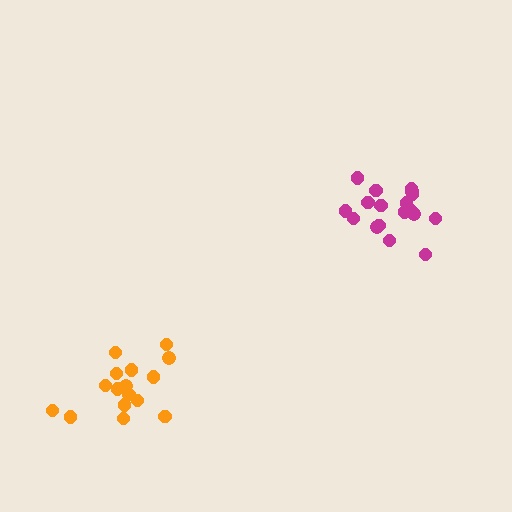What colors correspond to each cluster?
The clusters are colored: orange, magenta.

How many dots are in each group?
Group 1: 16 dots, Group 2: 18 dots (34 total).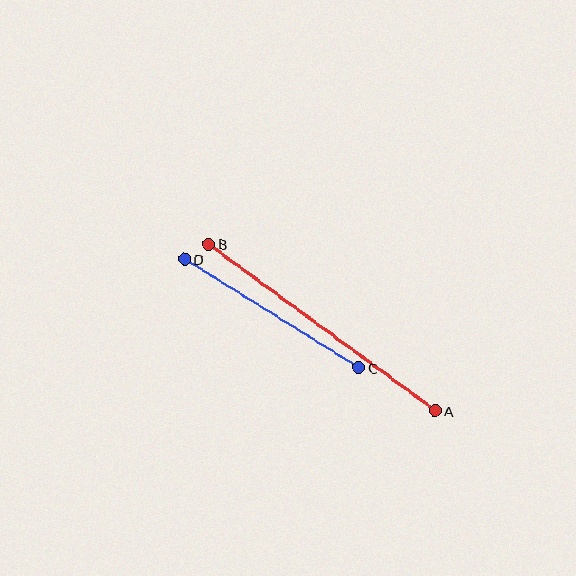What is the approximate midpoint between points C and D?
The midpoint is at approximately (272, 313) pixels.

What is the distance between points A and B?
The distance is approximately 281 pixels.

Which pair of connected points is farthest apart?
Points A and B are farthest apart.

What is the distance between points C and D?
The distance is approximately 205 pixels.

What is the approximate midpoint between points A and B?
The midpoint is at approximately (322, 327) pixels.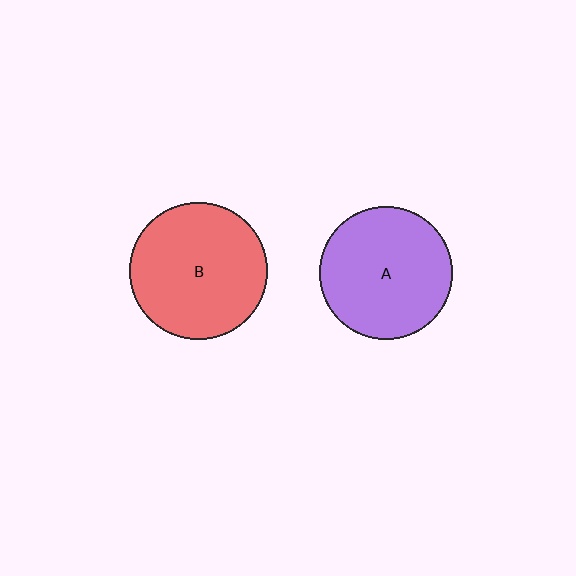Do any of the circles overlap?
No, none of the circles overlap.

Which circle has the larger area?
Circle B (red).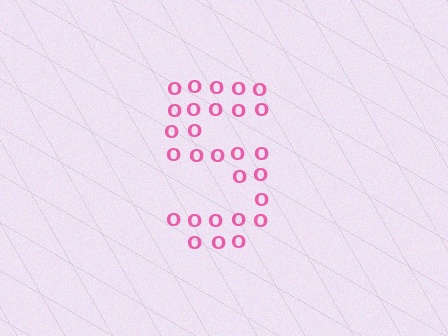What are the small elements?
The small elements are letter O's.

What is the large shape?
The large shape is the digit 5.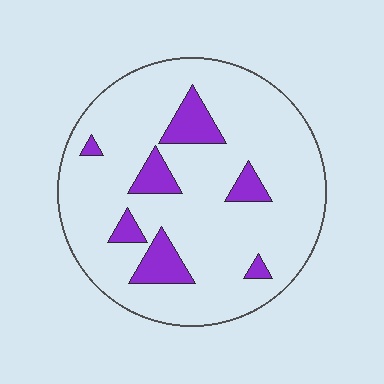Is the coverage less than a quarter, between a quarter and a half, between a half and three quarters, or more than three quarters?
Less than a quarter.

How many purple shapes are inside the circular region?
7.